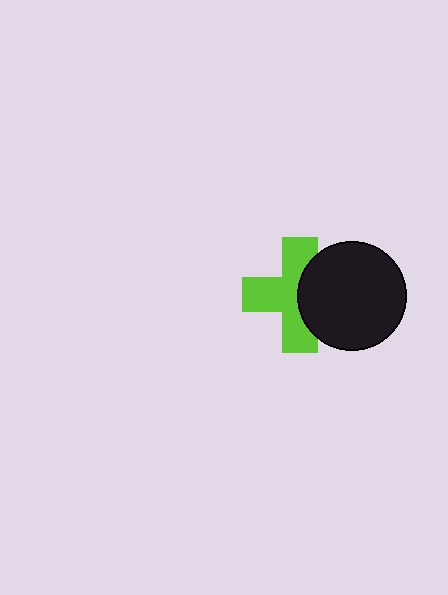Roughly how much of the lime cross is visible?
About half of it is visible (roughly 63%).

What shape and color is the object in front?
The object in front is a black circle.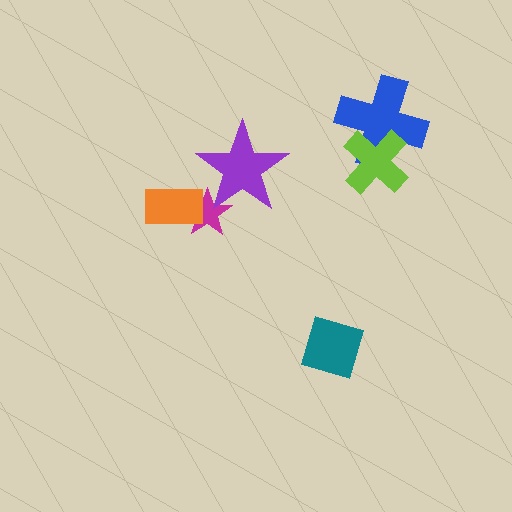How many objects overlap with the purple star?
1 object overlaps with the purple star.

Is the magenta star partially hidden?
Yes, it is partially covered by another shape.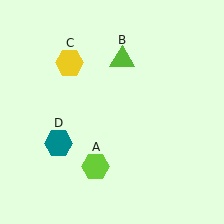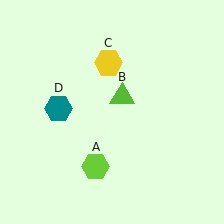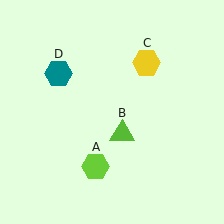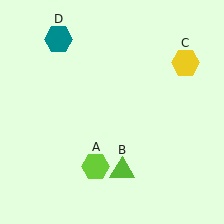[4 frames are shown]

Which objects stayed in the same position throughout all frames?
Lime hexagon (object A) remained stationary.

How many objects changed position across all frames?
3 objects changed position: lime triangle (object B), yellow hexagon (object C), teal hexagon (object D).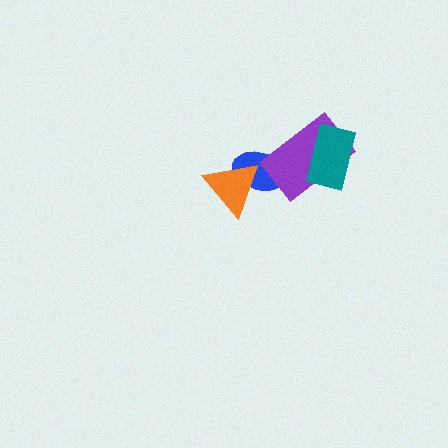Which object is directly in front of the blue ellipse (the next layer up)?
The orange triangle is directly in front of the blue ellipse.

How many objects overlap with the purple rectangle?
2 objects overlap with the purple rectangle.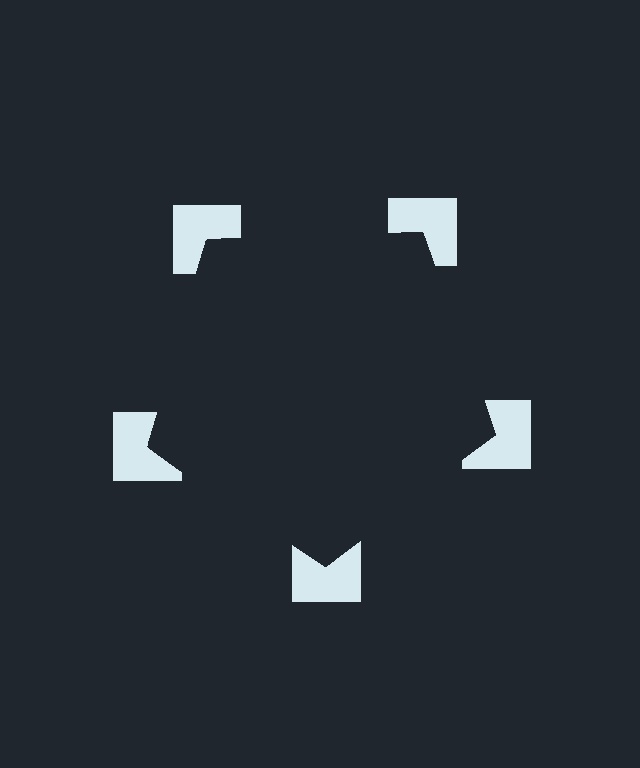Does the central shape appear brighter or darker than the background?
It typically appears slightly darker than the background, even though no actual brightness change is drawn.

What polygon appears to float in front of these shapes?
An illusory pentagon — its edges are inferred from the aligned wedge cuts in the notched squares, not physically drawn.